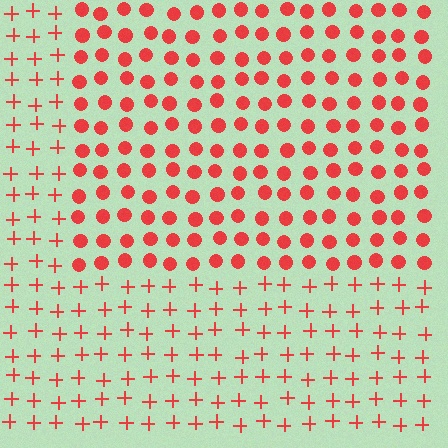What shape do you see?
I see a rectangle.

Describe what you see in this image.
The image is filled with small red elements arranged in a uniform grid. A rectangle-shaped region contains circles, while the surrounding area contains plus signs. The boundary is defined purely by the change in element shape.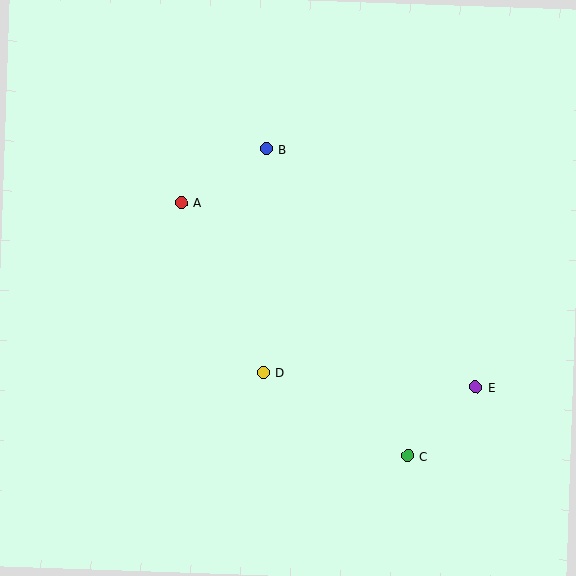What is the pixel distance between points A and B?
The distance between A and B is 100 pixels.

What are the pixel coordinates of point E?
Point E is at (476, 387).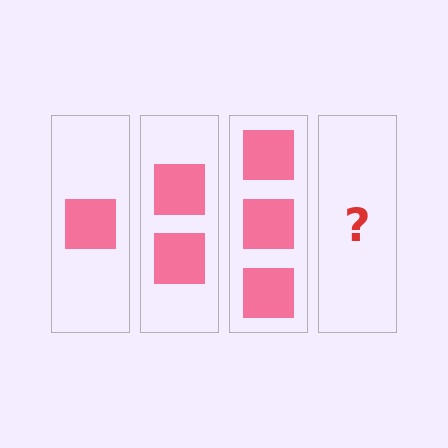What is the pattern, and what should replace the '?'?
The pattern is that each step adds one more square. The '?' should be 4 squares.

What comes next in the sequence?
The next element should be 4 squares.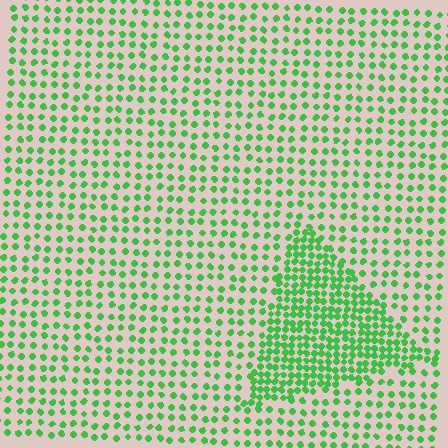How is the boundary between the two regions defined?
The boundary is defined by a change in element density (approximately 2.1x ratio). All elements are the same color, size, and shape.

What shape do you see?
I see a triangle.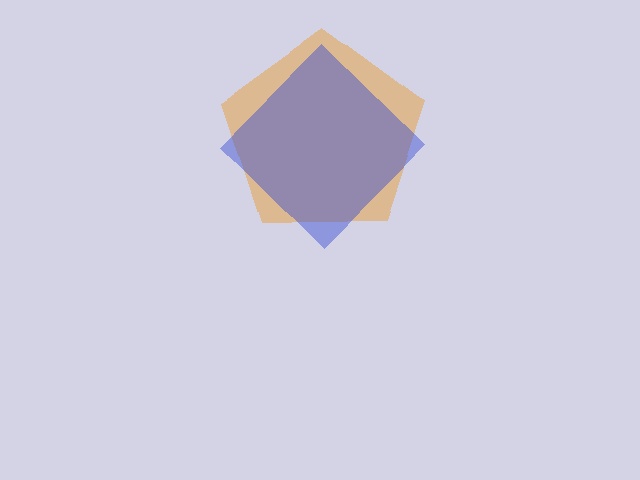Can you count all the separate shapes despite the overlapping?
Yes, there are 2 separate shapes.